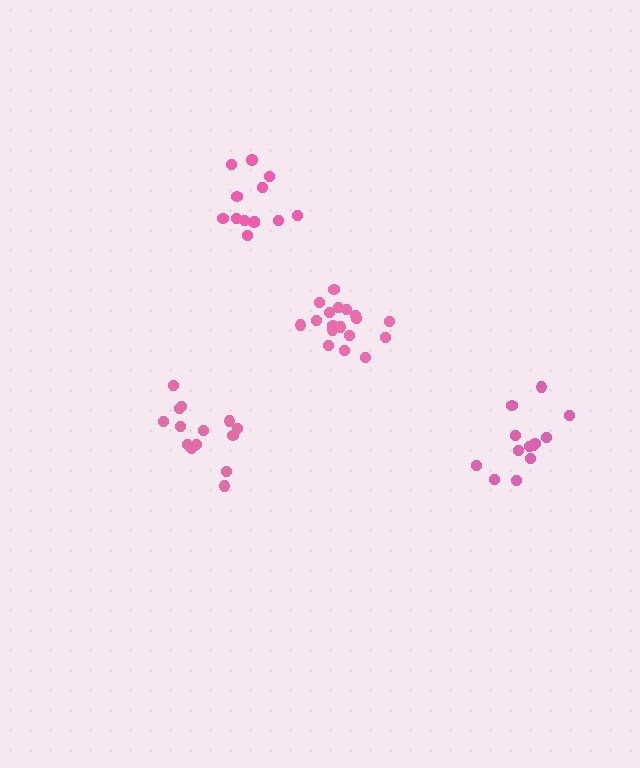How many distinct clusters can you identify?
There are 4 distinct clusters.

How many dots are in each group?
Group 1: 13 dots, Group 2: 18 dots, Group 3: 13 dots, Group 4: 14 dots (58 total).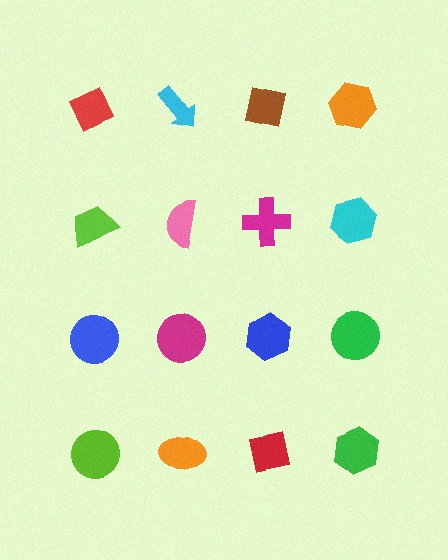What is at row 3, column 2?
A magenta circle.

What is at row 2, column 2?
A pink semicircle.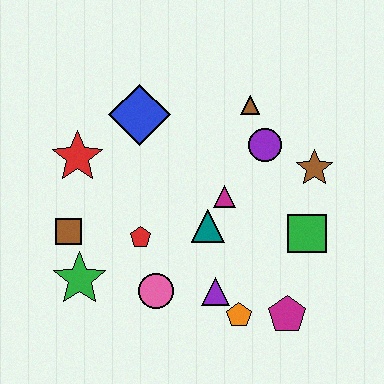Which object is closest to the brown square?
The green star is closest to the brown square.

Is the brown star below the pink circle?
No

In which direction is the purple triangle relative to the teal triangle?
The purple triangle is below the teal triangle.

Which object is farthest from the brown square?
The brown star is farthest from the brown square.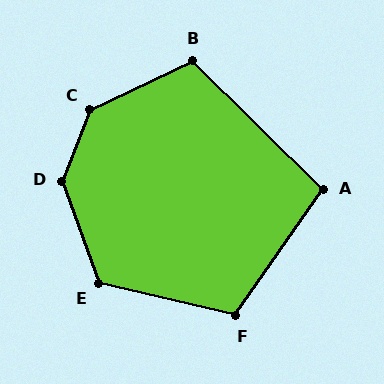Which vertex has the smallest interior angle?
A, at approximately 100 degrees.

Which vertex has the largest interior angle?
D, at approximately 138 degrees.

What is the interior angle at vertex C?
Approximately 137 degrees (obtuse).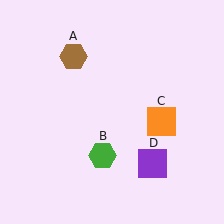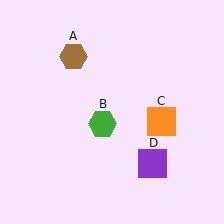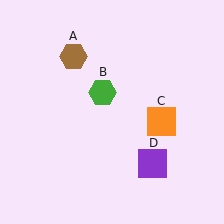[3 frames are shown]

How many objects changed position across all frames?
1 object changed position: green hexagon (object B).